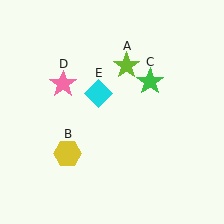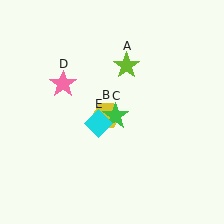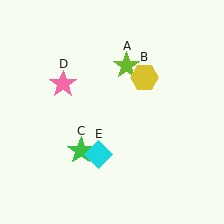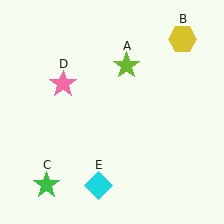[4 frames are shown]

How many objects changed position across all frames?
3 objects changed position: yellow hexagon (object B), green star (object C), cyan diamond (object E).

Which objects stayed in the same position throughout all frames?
Lime star (object A) and pink star (object D) remained stationary.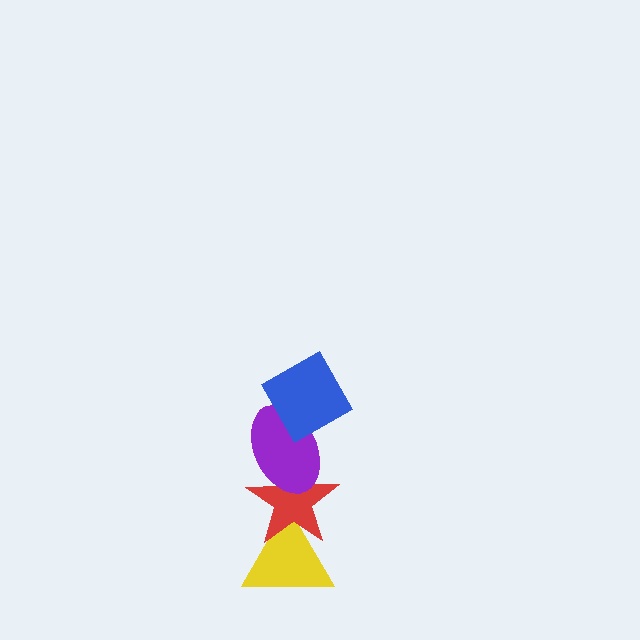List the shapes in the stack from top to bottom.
From top to bottom: the blue diamond, the purple ellipse, the red star, the yellow triangle.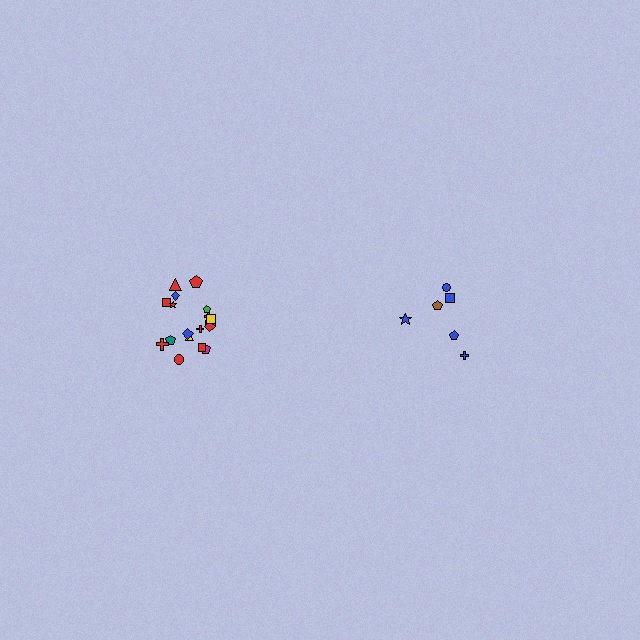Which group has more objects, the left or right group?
The left group.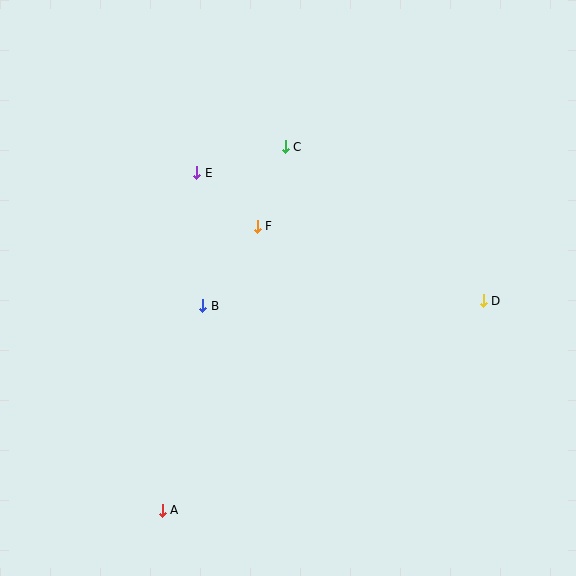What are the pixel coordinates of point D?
Point D is at (483, 301).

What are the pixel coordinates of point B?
Point B is at (203, 306).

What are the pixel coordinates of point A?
Point A is at (162, 510).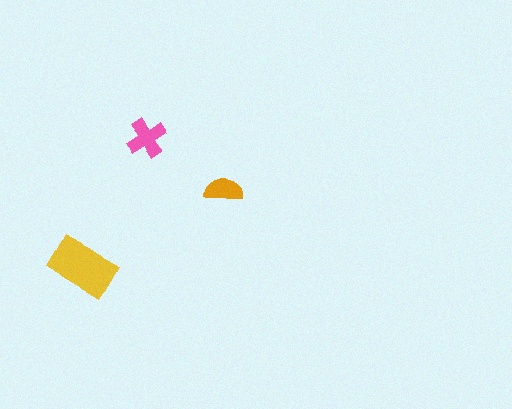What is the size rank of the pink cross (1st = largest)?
2nd.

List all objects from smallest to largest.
The orange semicircle, the pink cross, the yellow rectangle.